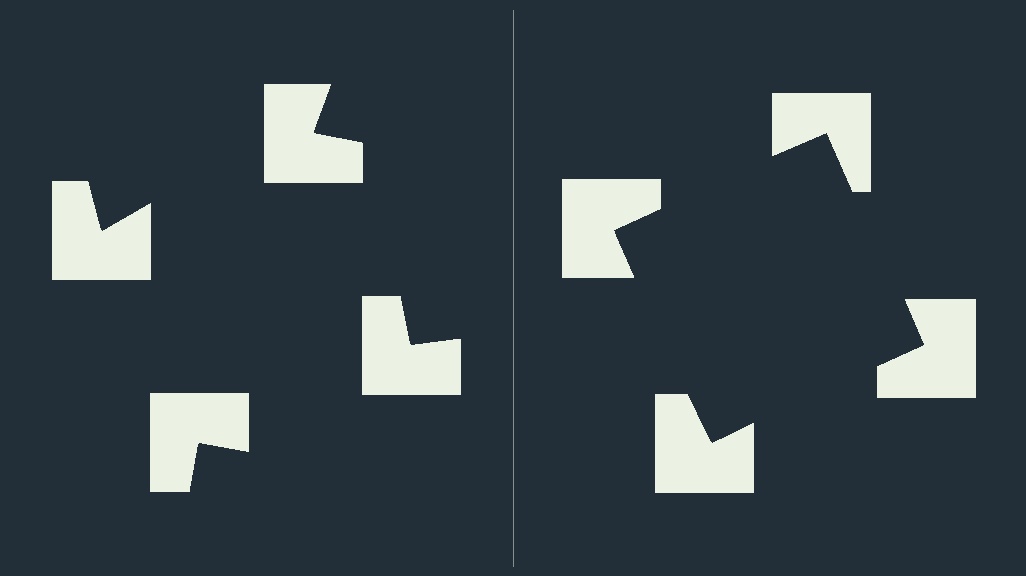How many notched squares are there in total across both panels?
8 — 4 on each side.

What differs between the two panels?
The notched squares are positioned identically on both sides; only the wedge orientations differ. On the right they align to a square; on the left they are misaligned.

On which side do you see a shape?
An illusory square appears on the right side. On the left side the wedge cuts are rotated, so no coherent shape forms.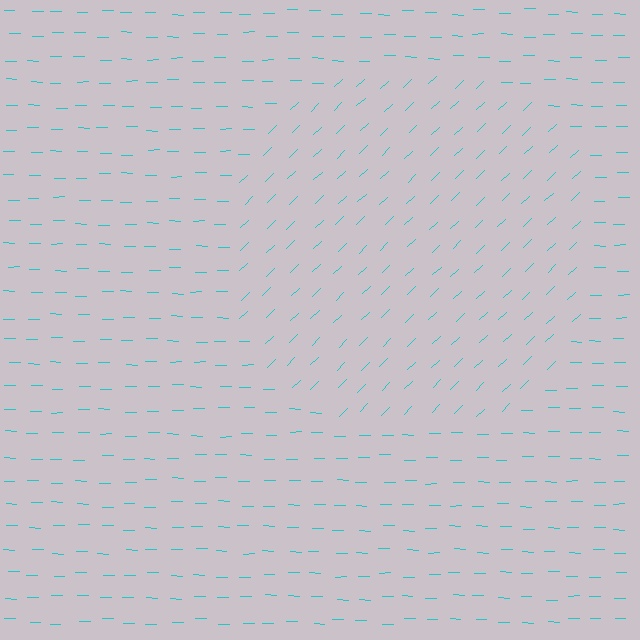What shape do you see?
I see a circle.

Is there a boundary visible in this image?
Yes, there is a texture boundary formed by a change in line orientation.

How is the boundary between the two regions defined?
The boundary is defined purely by a change in line orientation (approximately 45 degrees difference). All lines are the same color and thickness.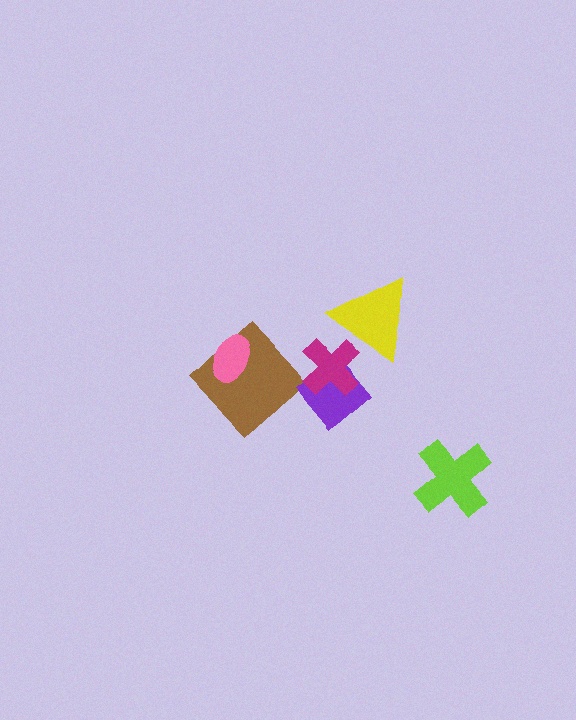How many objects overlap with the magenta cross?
2 objects overlap with the magenta cross.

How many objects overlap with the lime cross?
0 objects overlap with the lime cross.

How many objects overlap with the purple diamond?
1 object overlaps with the purple diamond.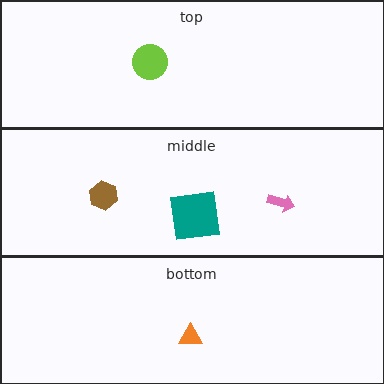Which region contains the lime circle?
The top region.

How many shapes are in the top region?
1.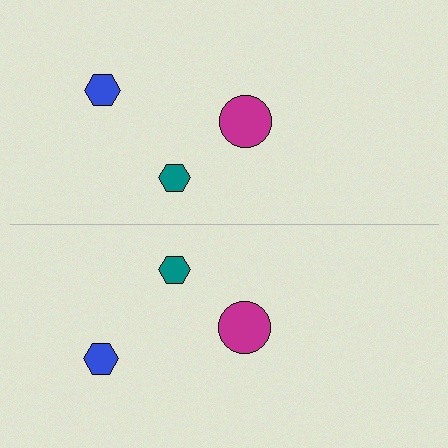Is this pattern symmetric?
Yes, this pattern has bilateral (reflection) symmetry.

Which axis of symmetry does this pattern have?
The pattern has a horizontal axis of symmetry running through the center of the image.